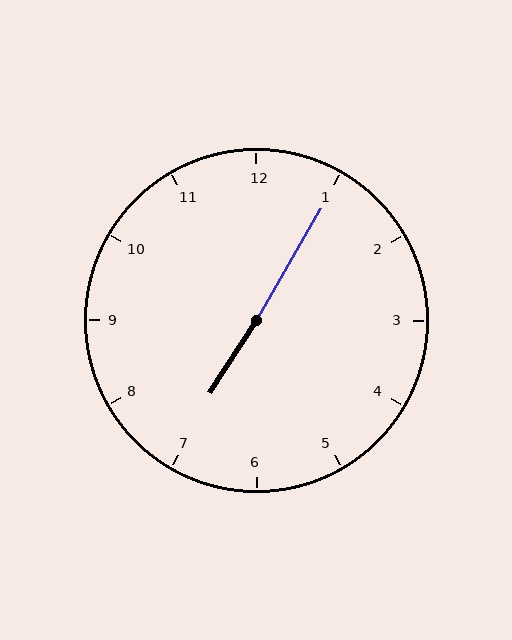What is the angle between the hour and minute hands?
Approximately 178 degrees.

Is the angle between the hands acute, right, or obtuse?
It is obtuse.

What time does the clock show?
7:05.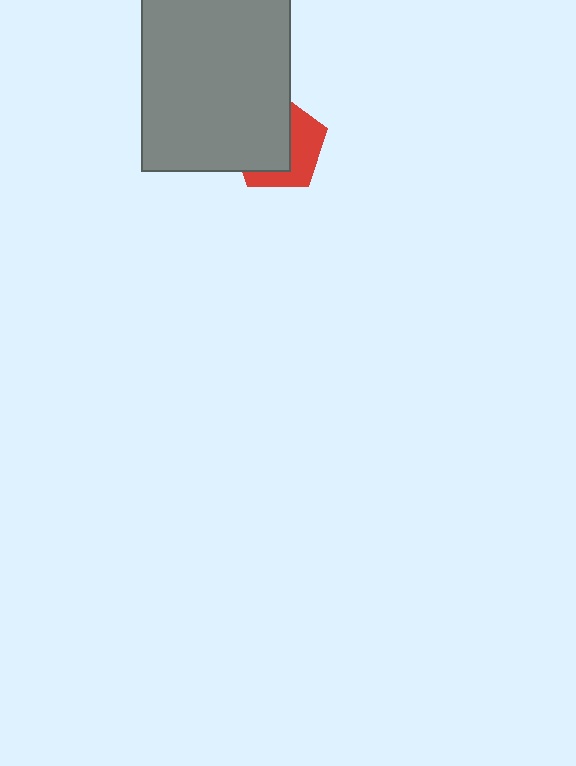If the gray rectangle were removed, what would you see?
You would see the complete red pentagon.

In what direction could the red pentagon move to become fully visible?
The red pentagon could move right. That would shift it out from behind the gray rectangle entirely.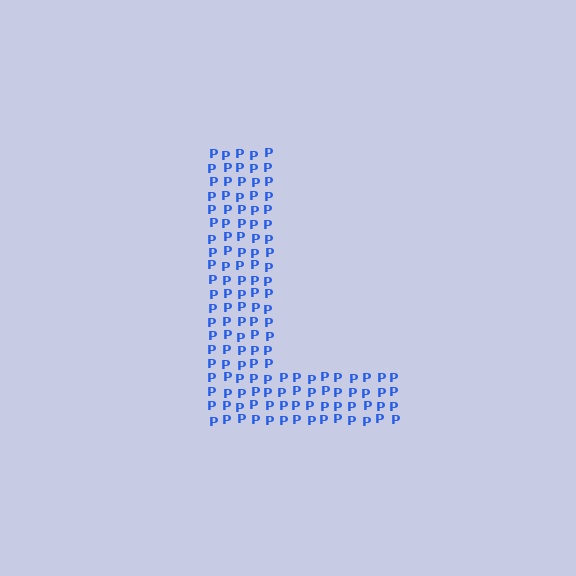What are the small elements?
The small elements are letter P's.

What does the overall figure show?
The overall figure shows the letter L.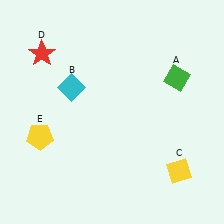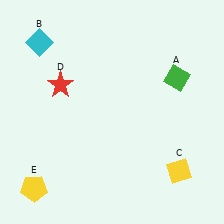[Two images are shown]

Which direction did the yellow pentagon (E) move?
The yellow pentagon (E) moved down.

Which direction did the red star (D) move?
The red star (D) moved down.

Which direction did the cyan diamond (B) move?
The cyan diamond (B) moved up.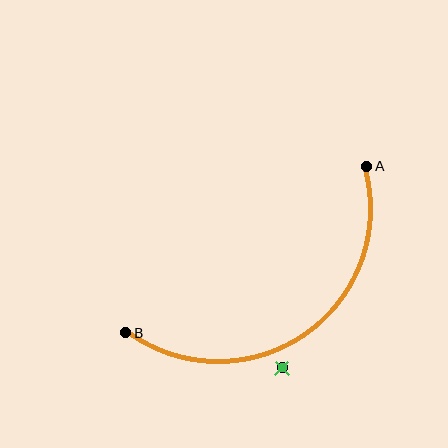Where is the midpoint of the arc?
The arc midpoint is the point on the curve farthest from the straight line joining A and B. It sits below and to the right of that line.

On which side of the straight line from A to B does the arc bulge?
The arc bulges below and to the right of the straight line connecting A and B.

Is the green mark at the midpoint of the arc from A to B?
No — the green mark does not lie on the arc at all. It sits slightly outside the curve.